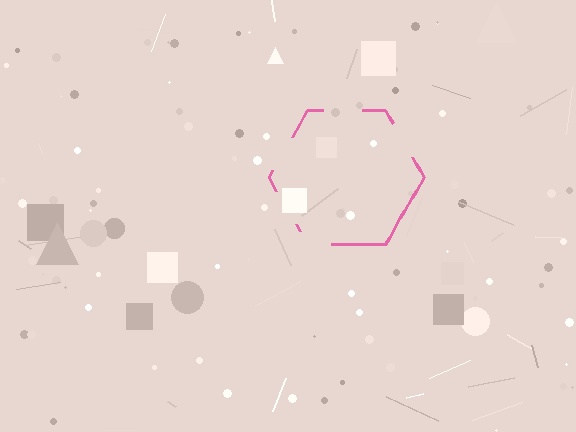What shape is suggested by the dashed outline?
The dashed outline suggests a hexagon.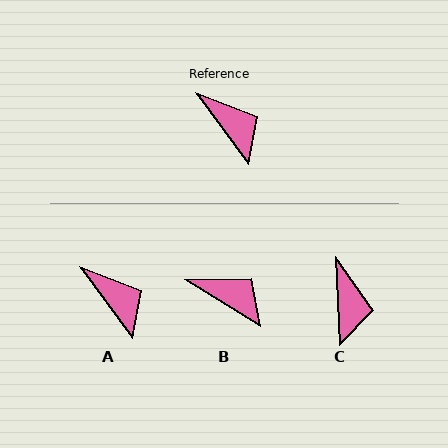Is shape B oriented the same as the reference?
No, it is off by about 22 degrees.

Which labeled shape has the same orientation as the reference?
A.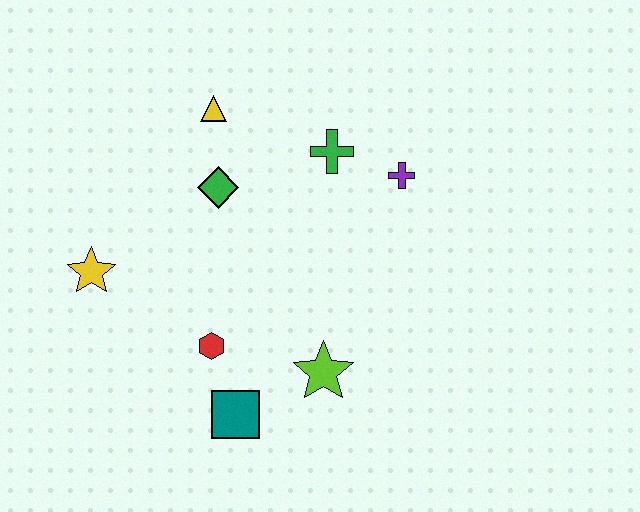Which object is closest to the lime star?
The teal square is closest to the lime star.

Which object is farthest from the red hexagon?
The purple cross is farthest from the red hexagon.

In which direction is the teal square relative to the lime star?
The teal square is to the left of the lime star.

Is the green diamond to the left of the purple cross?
Yes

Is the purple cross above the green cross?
No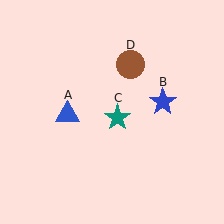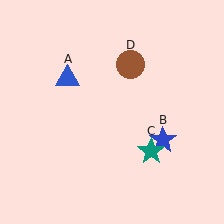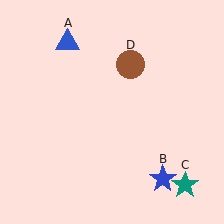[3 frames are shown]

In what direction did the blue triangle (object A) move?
The blue triangle (object A) moved up.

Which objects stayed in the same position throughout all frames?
Brown circle (object D) remained stationary.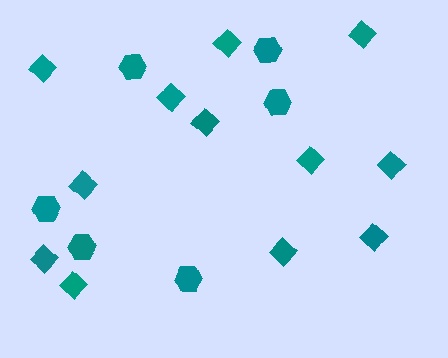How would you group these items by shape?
There are 2 groups: one group of hexagons (6) and one group of diamonds (12).